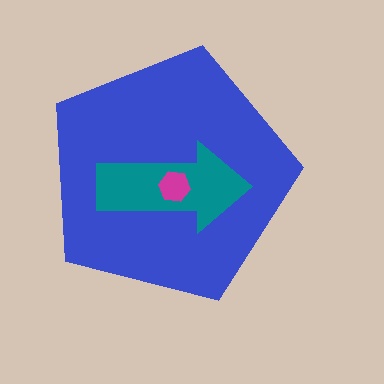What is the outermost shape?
The blue pentagon.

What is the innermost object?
The magenta hexagon.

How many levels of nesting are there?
3.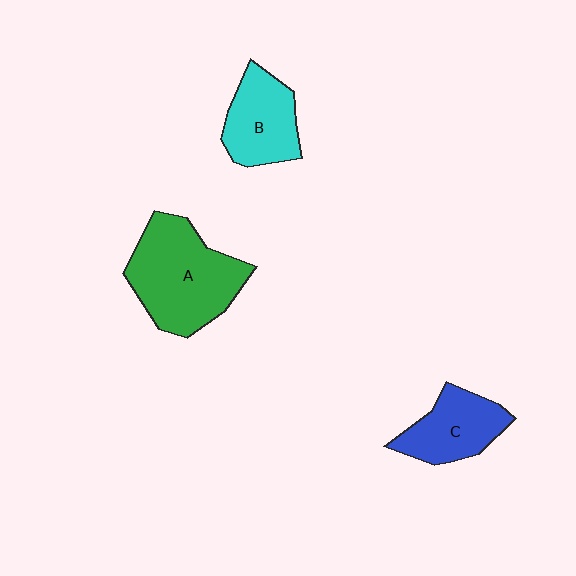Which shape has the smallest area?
Shape C (blue).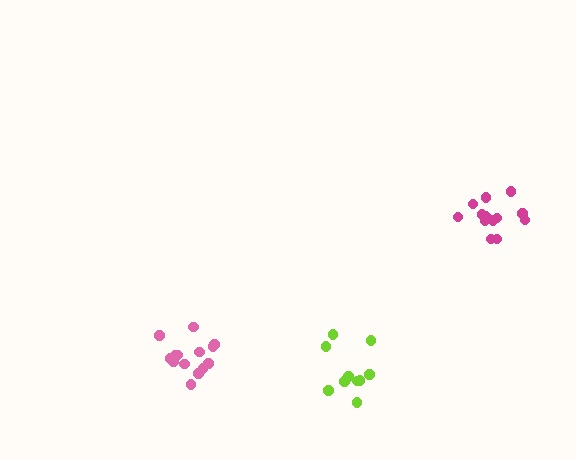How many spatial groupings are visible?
There are 3 spatial groupings.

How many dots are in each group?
Group 1: 13 dots, Group 2: 15 dots, Group 3: 10 dots (38 total).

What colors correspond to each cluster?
The clusters are colored: magenta, pink, lime.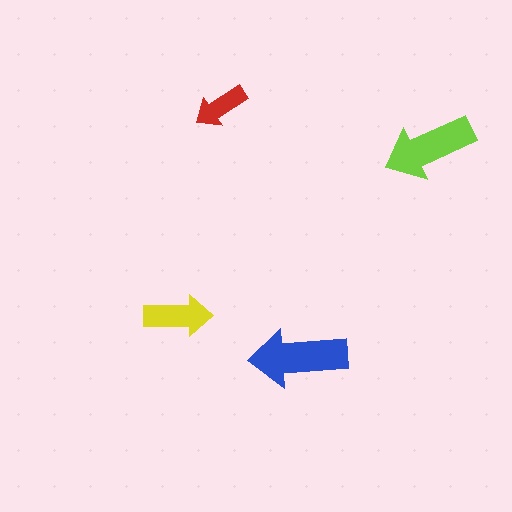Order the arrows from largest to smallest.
the blue one, the lime one, the yellow one, the red one.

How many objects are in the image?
There are 4 objects in the image.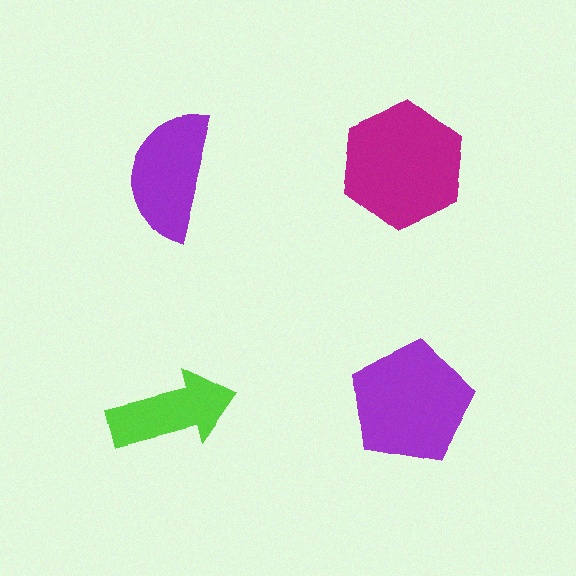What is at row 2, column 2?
A purple pentagon.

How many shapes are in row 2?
2 shapes.